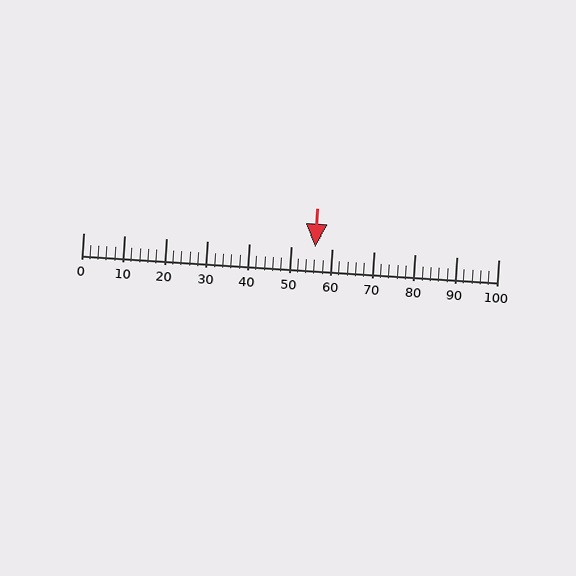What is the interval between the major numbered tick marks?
The major tick marks are spaced 10 units apart.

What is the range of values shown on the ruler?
The ruler shows values from 0 to 100.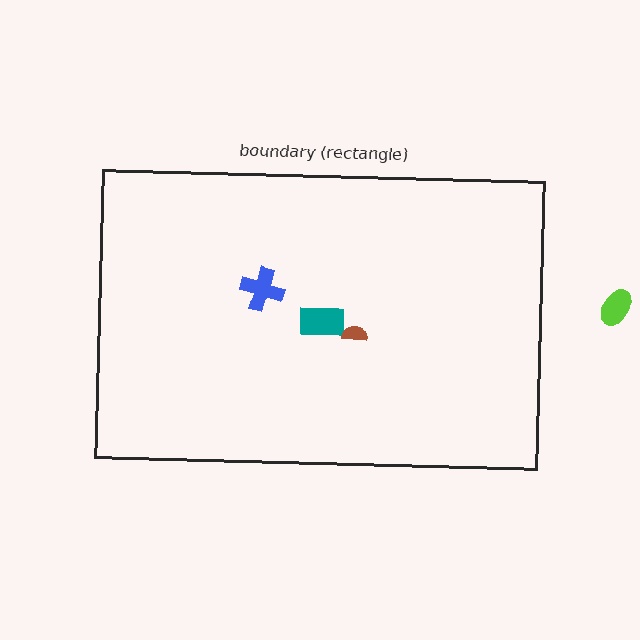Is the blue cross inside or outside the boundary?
Inside.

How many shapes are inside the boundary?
3 inside, 1 outside.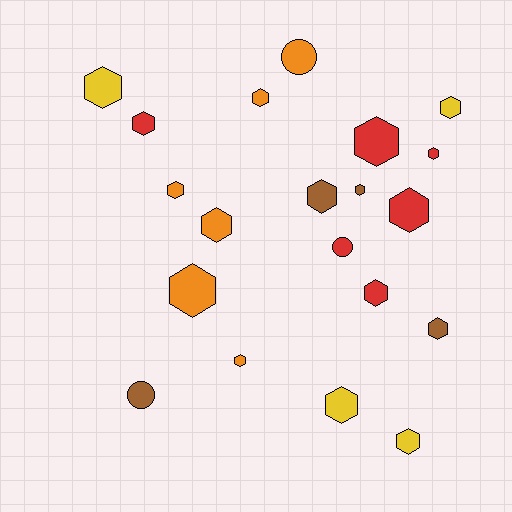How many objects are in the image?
There are 20 objects.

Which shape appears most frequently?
Hexagon, with 17 objects.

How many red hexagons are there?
There are 5 red hexagons.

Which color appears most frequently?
Orange, with 6 objects.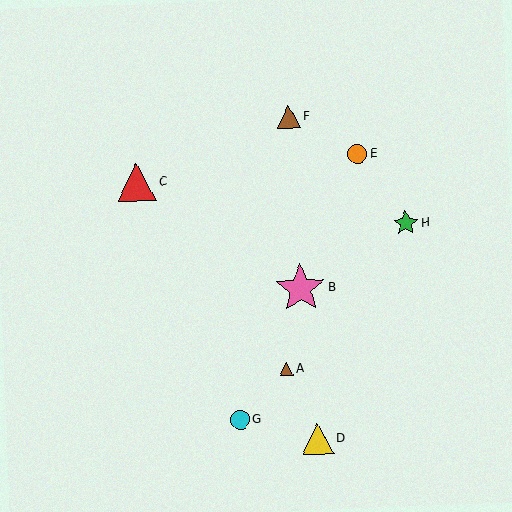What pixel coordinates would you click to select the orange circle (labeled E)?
Click at (357, 154) to select the orange circle E.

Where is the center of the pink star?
The center of the pink star is at (300, 288).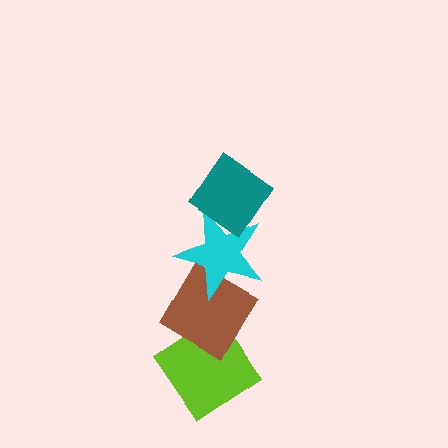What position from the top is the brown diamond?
The brown diamond is 3rd from the top.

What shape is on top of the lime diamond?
The brown diamond is on top of the lime diamond.